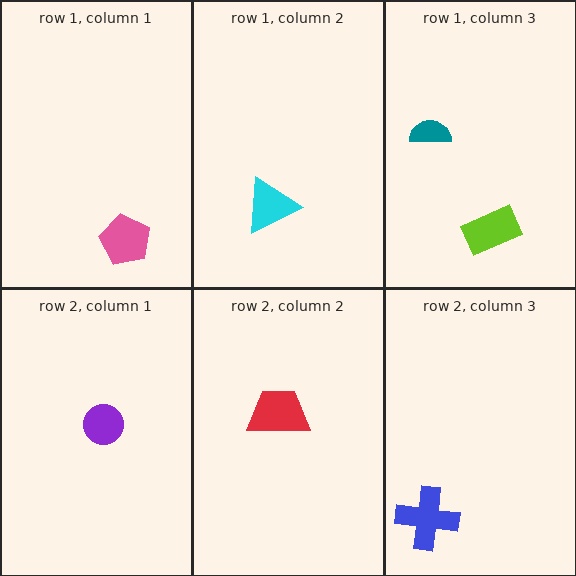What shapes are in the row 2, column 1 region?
The purple circle.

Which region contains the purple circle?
The row 2, column 1 region.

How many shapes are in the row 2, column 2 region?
1.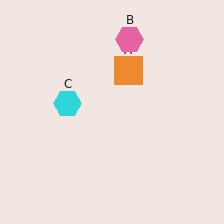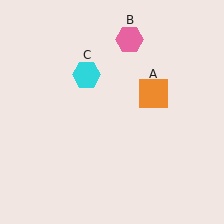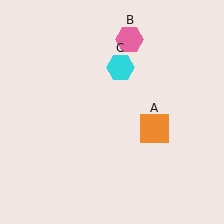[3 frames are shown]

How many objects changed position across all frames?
2 objects changed position: orange square (object A), cyan hexagon (object C).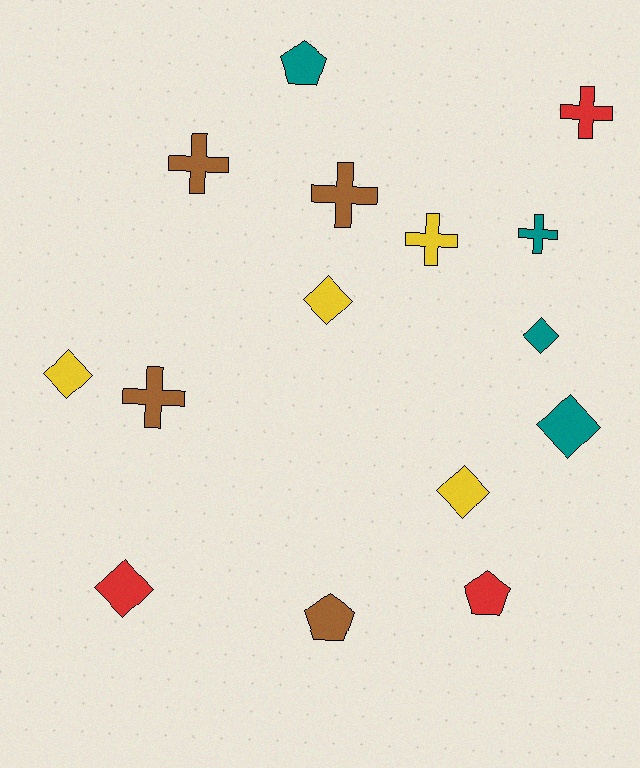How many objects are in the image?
There are 15 objects.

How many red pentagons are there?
There is 1 red pentagon.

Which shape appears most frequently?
Diamond, with 6 objects.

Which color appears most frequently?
Teal, with 4 objects.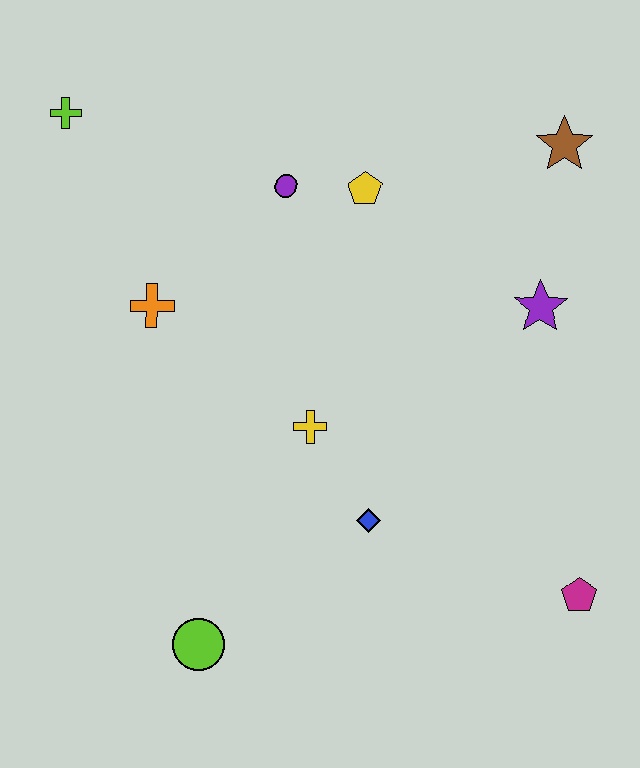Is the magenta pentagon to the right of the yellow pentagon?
Yes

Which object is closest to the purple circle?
The yellow pentagon is closest to the purple circle.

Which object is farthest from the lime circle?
The brown star is farthest from the lime circle.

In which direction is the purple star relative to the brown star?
The purple star is below the brown star.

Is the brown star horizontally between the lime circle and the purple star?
No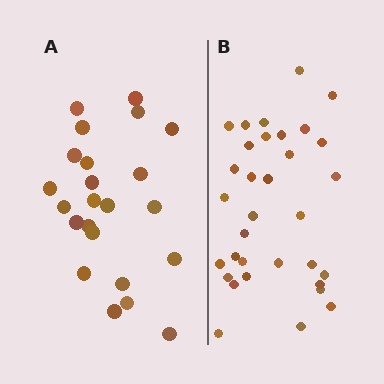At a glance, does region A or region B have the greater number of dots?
Region B (the right region) has more dots.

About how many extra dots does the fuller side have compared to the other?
Region B has roughly 10 or so more dots than region A.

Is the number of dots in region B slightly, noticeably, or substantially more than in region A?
Region B has noticeably more, but not dramatically so. The ratio is roughly 1.4 to 1.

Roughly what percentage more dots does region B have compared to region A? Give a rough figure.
About 45% more.